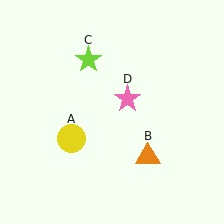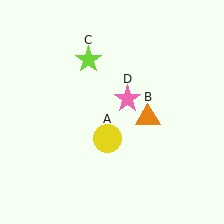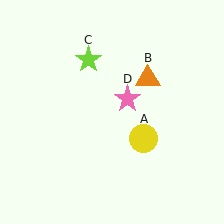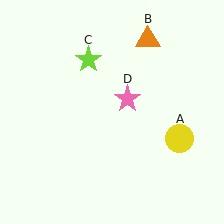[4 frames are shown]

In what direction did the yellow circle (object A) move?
The yellow circle (object A) moved right.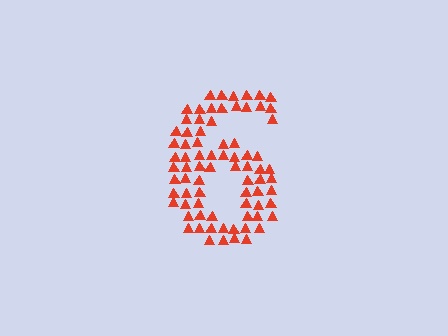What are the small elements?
The small elements are triangles.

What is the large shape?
The large shape is the digit 6.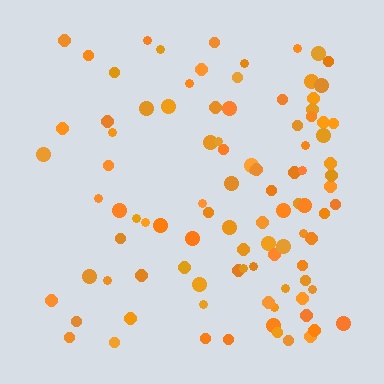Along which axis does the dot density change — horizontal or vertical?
Horizontal.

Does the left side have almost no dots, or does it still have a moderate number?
Still a moderate number, just noticeably fewer than the right.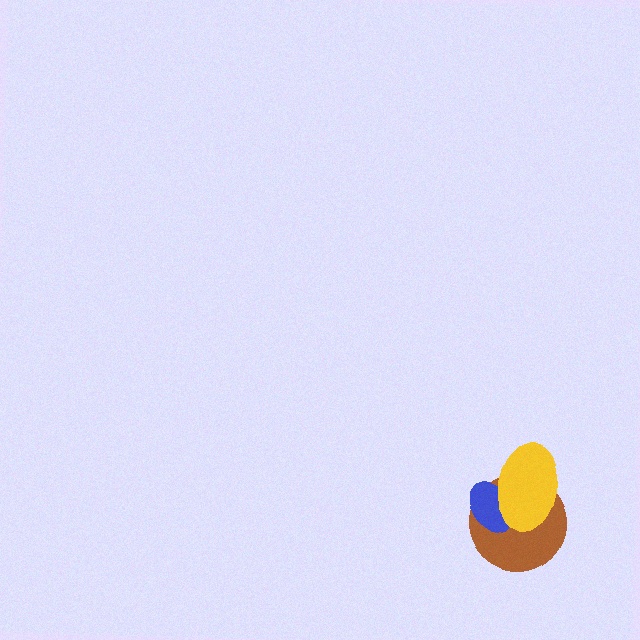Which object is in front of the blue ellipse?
The yellow ellipse is in front of the blue ellipse.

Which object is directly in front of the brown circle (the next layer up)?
The blue ellipse is directly in front of the brown circle.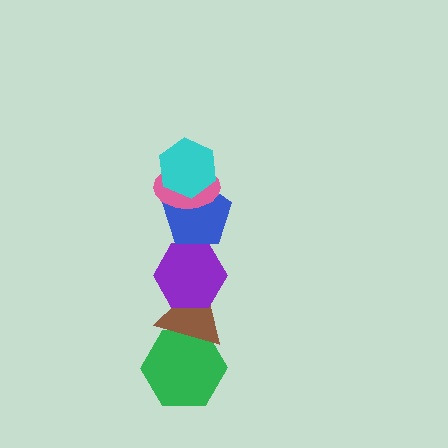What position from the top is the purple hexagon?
The purple hexagon is 4th from the top.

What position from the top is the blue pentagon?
The blue pentagon is 3rd from the top.